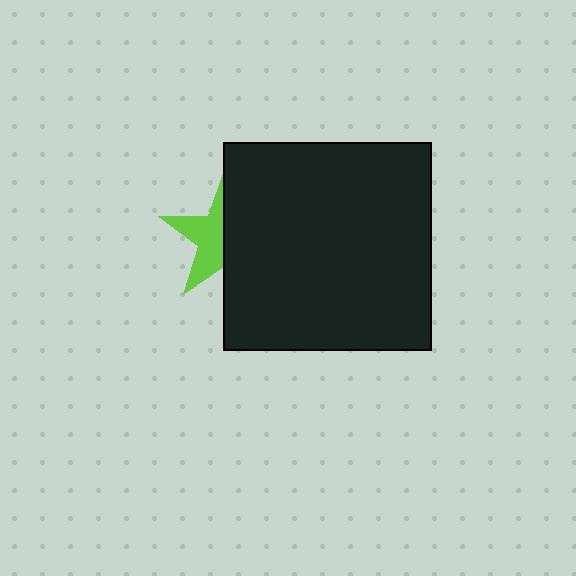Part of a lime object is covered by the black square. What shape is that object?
It is a star.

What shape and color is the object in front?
The object in front is a black square.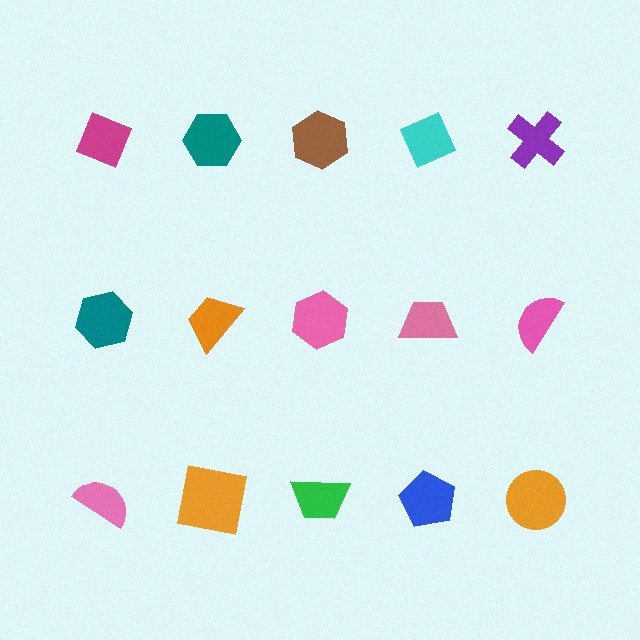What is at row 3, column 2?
An orange square.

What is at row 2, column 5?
A pink semicircle.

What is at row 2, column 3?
A pink hexagon.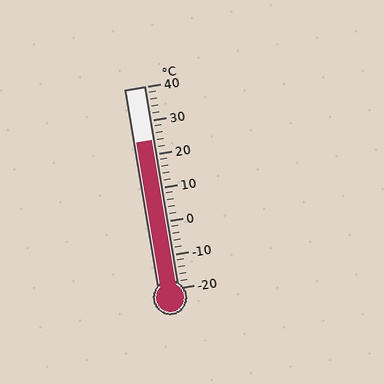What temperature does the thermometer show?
The thermometer shows approximately 24°C.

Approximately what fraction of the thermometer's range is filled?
The thermometer is filled to approximately 75% of its range.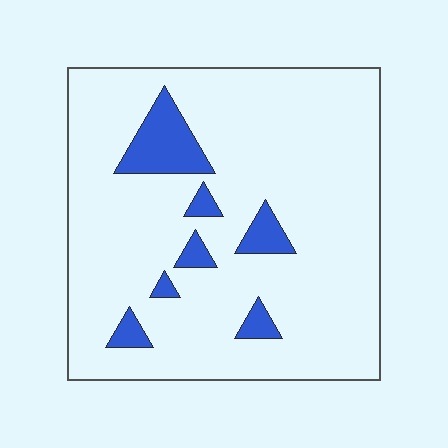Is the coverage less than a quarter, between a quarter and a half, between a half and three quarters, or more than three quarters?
Less than a quarter.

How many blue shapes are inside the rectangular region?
7.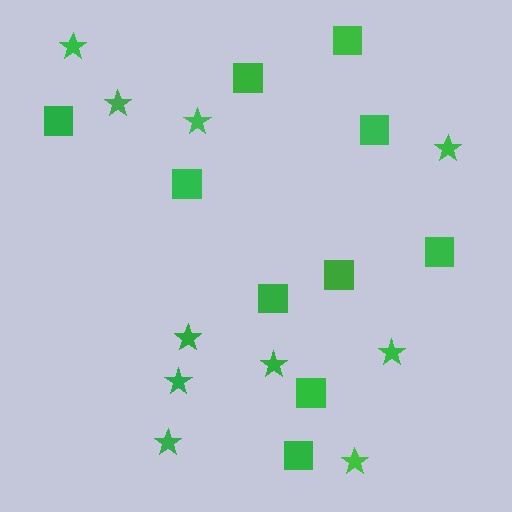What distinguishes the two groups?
There are 2 groups: one group of squares (10) and one group of stars (10).